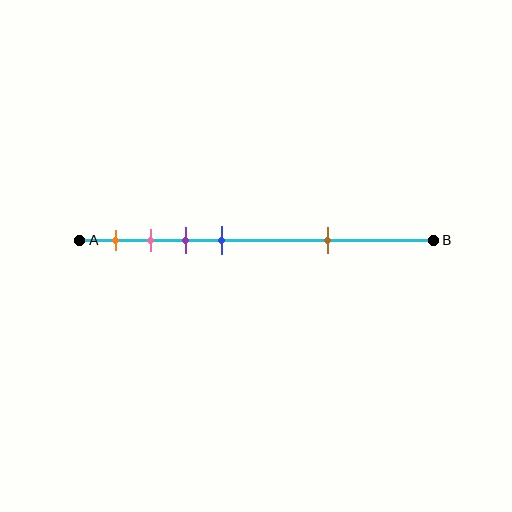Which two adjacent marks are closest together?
The pink and purple marks are the closest adjacent pair.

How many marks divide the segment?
There are 5 marks dividing the segment.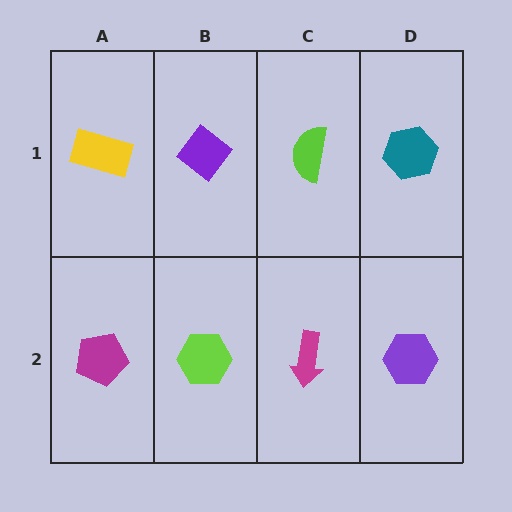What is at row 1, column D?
A teal hexagon.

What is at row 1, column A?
A yellow rectangle.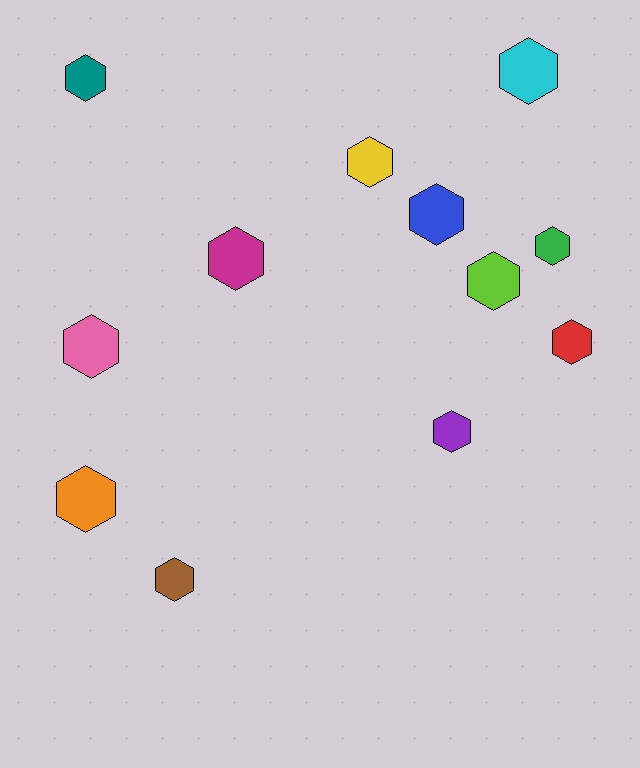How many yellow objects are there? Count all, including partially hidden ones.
There is 1 yellow object.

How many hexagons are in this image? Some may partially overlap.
There are 12 hexagons.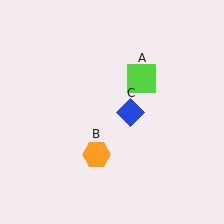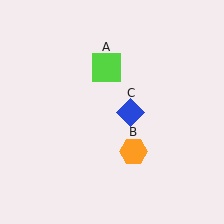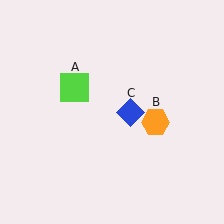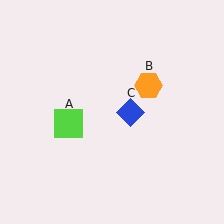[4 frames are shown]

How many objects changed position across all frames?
2 objects changed position: lime square (object A), orange hexagon (object B).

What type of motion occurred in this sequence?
The lime square (object A), orange hexagon (object B) rotated counterclockwise around the center of the scene.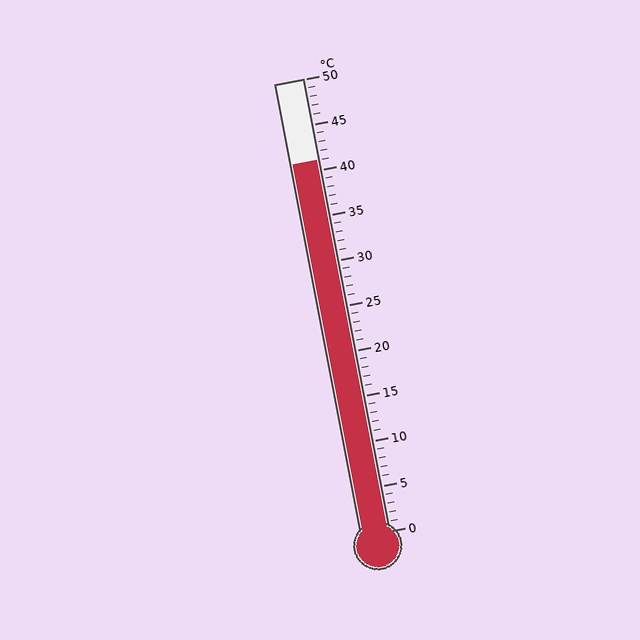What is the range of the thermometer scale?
The thermometer scale ranges from 0°C to 50°C.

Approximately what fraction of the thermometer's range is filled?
The thermometer is filled to approximately 80% of its range.